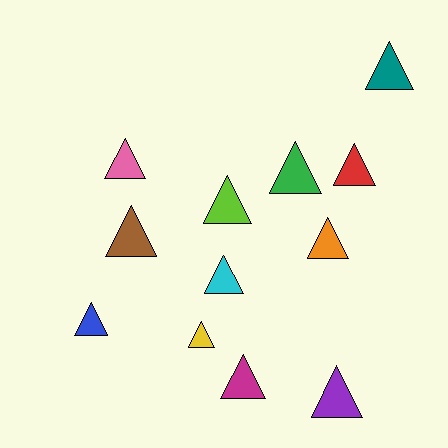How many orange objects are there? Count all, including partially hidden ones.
There is 1 orange object.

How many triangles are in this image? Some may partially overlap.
There are 12 triangles.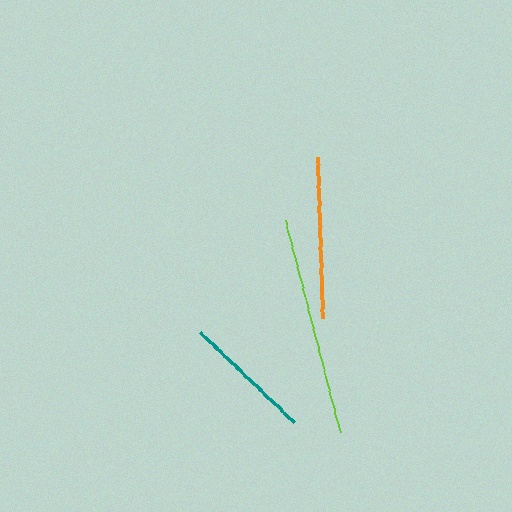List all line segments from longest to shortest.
From longest to shortest: lime, orange, teal.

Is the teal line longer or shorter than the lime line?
The lime line is longer than the teal line.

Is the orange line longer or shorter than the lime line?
The lime line is longer than the orange line.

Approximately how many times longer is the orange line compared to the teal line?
The orange line is approximately 1.2 times the length of the teal line.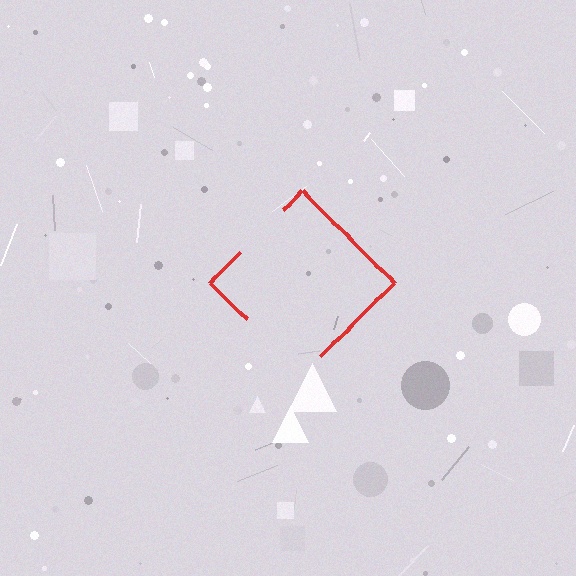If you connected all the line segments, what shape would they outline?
They would outline a diamond.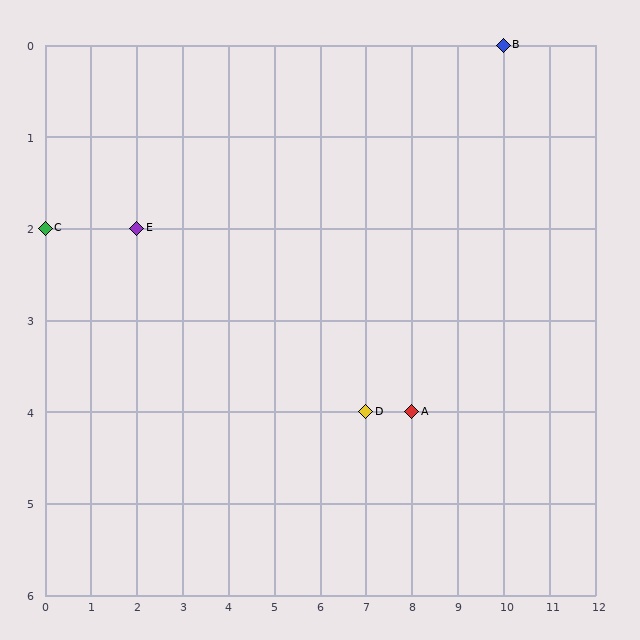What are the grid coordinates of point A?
Point A is at grid coordinates (8, 4).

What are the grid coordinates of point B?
Point B is at grid coordinates (10, 0).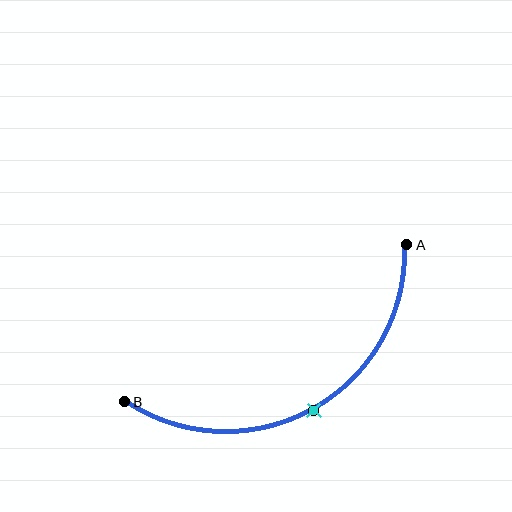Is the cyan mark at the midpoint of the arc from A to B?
Yes. The cyan mark lies on the arc at equal arc-length from both A and B — it is the arc midpoint.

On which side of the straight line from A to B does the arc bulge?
The arc bulges below the straight line connecting A and B.